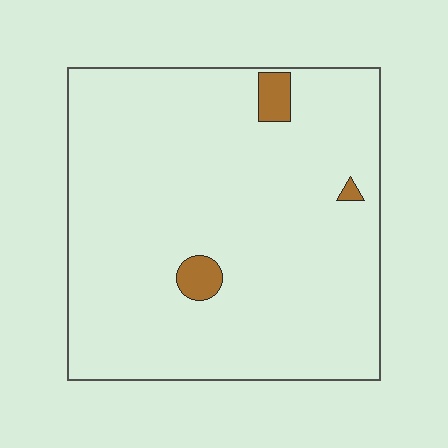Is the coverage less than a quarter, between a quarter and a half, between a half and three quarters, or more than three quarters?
Less than a quarter.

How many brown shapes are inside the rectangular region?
3.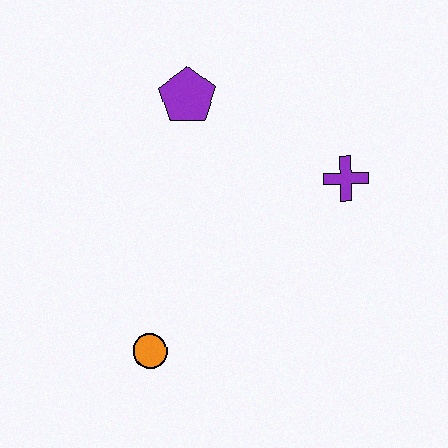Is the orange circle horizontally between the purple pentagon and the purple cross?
No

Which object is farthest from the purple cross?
The orange circle is farthest from the purple cross.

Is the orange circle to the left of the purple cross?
Yes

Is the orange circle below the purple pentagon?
Yes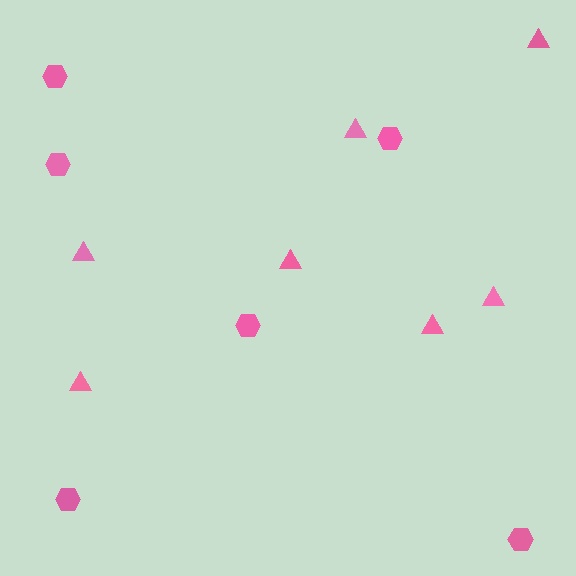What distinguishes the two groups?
There are 2 groups: one group of hexagons (6) and one group of triangles (7).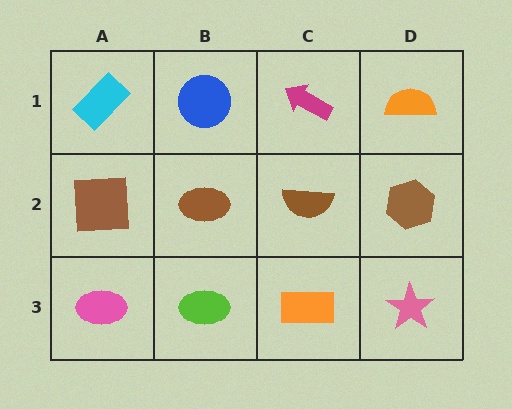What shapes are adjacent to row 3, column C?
A brown semicircle (row 2, column C), a lime ellipse (row 3, column B), a pink star (row 3, column D).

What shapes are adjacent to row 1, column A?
A brown square (row 2, column A), a blue circle (row 1, column B).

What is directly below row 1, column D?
A brown hexagon.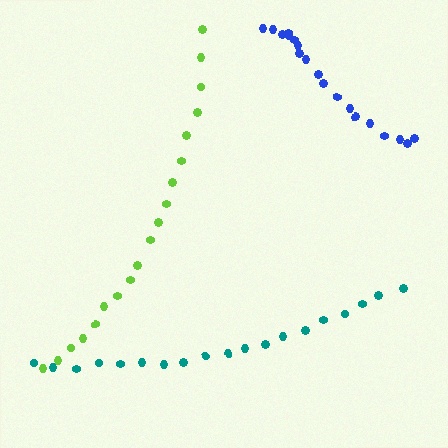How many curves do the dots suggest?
There are 3 distinct paths.